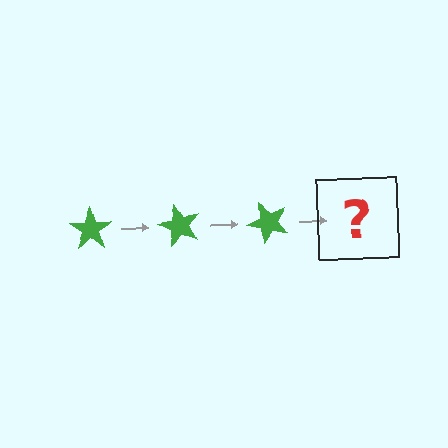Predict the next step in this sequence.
The next step is a green star rotated 180 degrees.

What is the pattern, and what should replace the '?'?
The pattern is that the star rotates 60 degrees each step. The '?' should be a green star rotated 180 degrees.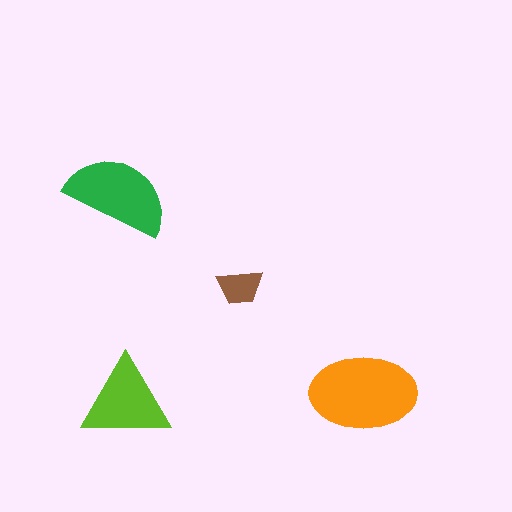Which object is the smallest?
The brown trapezoid.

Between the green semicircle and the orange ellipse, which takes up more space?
The orange ellipse.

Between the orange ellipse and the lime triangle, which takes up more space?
The orange ellipse.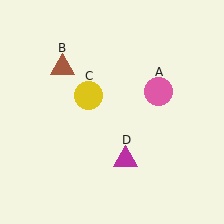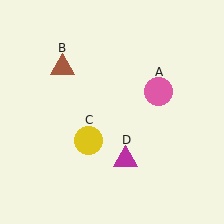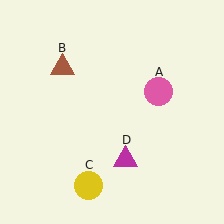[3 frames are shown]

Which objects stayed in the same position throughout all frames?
Pink circle (object A) and brown triangle (object B) and magenta triangle (object D) remained stationary.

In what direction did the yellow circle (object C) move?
The yellow circle (object C) moved down.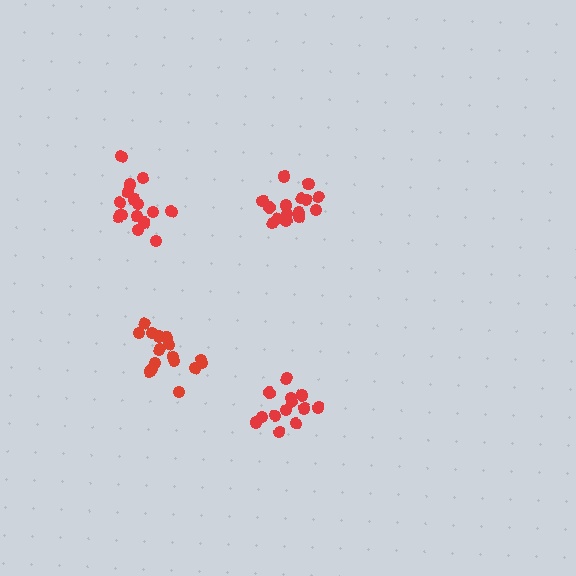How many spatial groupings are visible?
There are 4 spatial groupings.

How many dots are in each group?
Group 1: 15 dots, Group 2: 16 dots, Group 3: 13 dots, Group 4: 16 dots (60 total).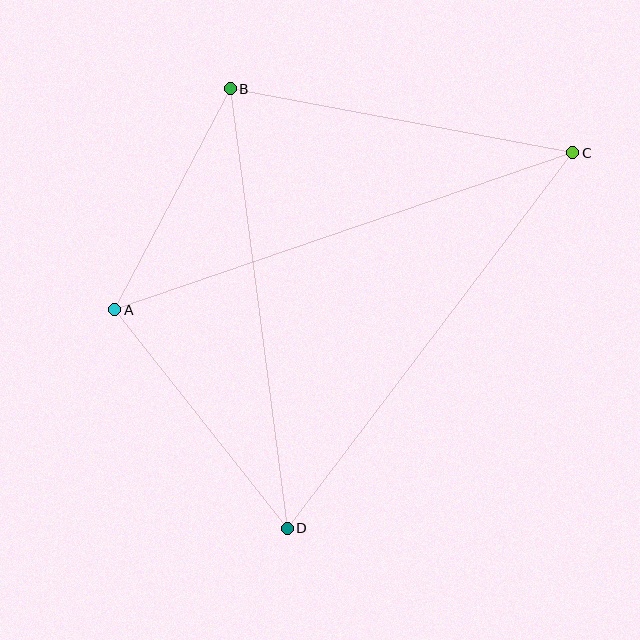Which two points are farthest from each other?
Points A and C are farthest from each other.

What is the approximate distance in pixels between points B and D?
The distance between B and D is approximately 443 pixels.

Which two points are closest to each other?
Points A and B are closest to each other.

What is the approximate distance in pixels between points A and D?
The distance between A and D is approximately 279 pixels.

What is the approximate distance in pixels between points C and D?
The distance between C and D is approximately 471 pixels.